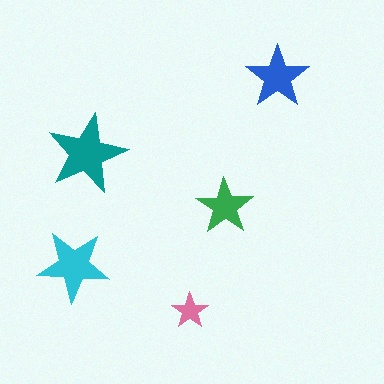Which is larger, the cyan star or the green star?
The cyan one.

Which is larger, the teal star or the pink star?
The teal one.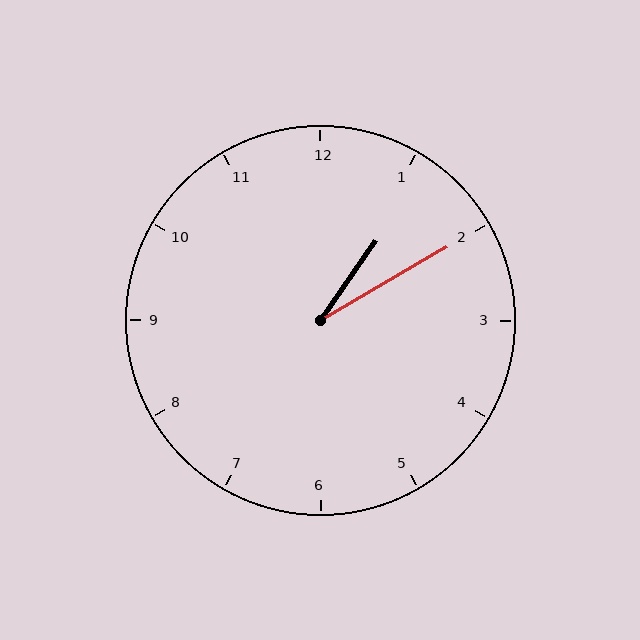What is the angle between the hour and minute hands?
Approximately 25 degrees.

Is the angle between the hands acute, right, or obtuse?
It is acute.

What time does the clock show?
1:10.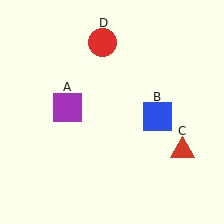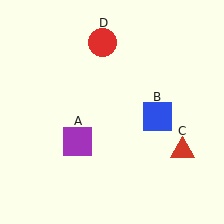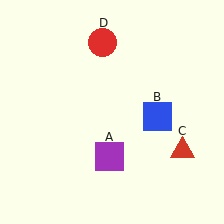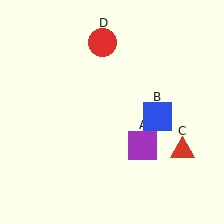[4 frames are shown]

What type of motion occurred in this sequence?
The purple square (object A) rotated counterclockwise around the center of the scene.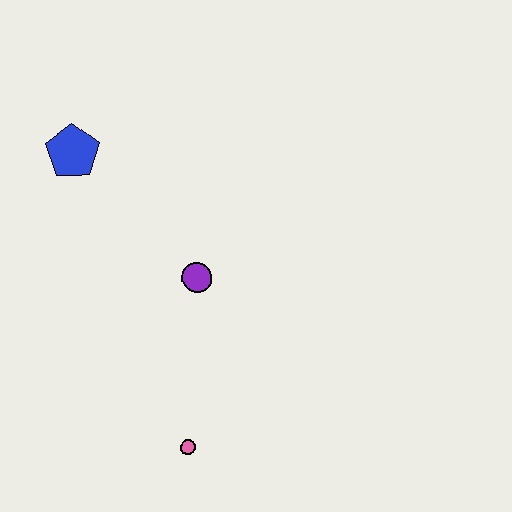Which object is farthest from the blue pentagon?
The pink circle is farthest from the blue pentagon.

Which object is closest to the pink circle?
The purple circle is closest to the pink circle.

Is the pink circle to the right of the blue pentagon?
Yes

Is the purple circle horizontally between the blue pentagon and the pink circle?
No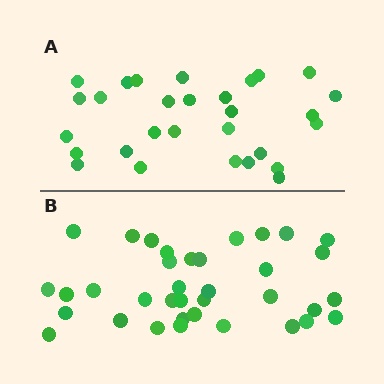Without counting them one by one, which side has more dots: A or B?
Region B (the bottom region) has more dots.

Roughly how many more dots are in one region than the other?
Region B has roughly 8 or so more dots than region A.